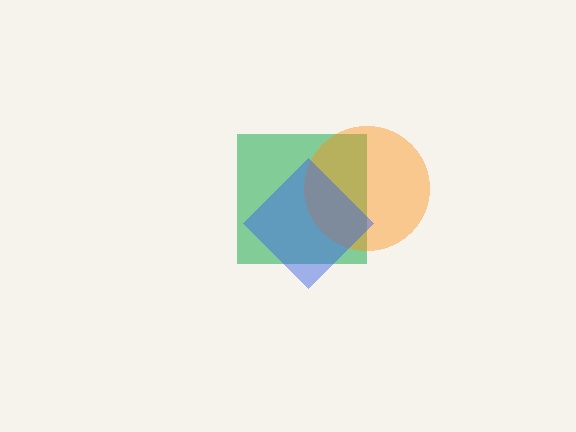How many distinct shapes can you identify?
There are 3 distinct shapes: a green square, an orange circle, a blue diamond.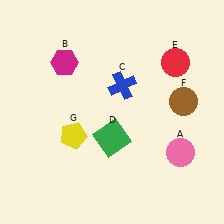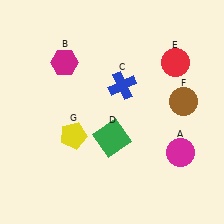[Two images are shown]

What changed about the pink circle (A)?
In Image 1, A is pink. In Image 2, it changed to magenta.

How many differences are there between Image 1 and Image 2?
There is 1 difference between the two images.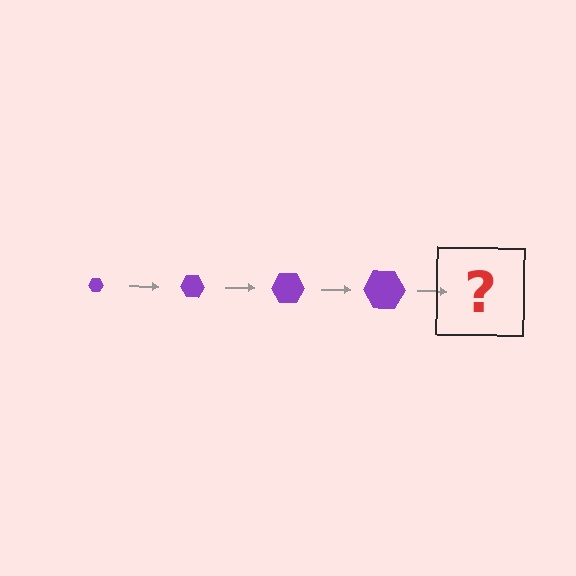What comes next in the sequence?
The next element should be a purple hexagon, larger than the previous one.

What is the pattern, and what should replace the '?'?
The pattern is that the hexagon gets progressively larger each step. The '?' should be a purple hexagon, larger than the previous one.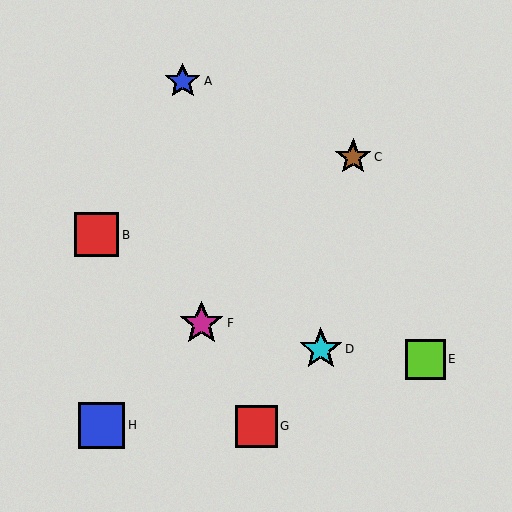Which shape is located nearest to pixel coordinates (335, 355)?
The cyan star (labeled D) at (321, 349) is nearest to that location.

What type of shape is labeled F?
Shape F is a magenta star.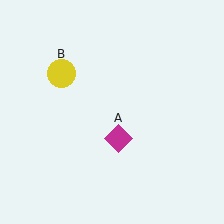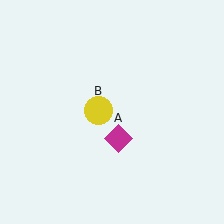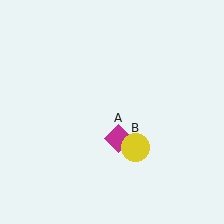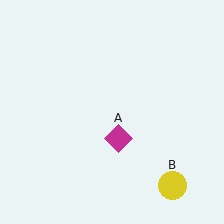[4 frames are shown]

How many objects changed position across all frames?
1 object changed position: yellow circle (object B).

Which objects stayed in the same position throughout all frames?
Magenta diamond (object A) remained stationary.